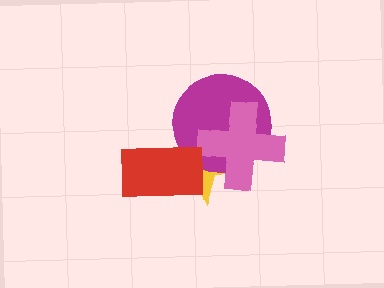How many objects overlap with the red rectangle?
2 objects overlap with the red rectangle.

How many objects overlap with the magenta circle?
3 objects overlap with the magenta circle.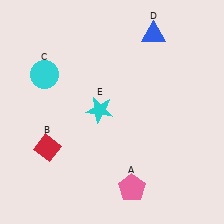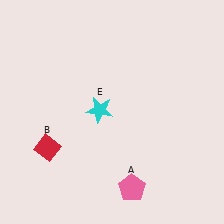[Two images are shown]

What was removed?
The cyan circle (C), the blue triangle (D) were removed in Image 2.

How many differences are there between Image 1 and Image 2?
There are 2 differences between the two images.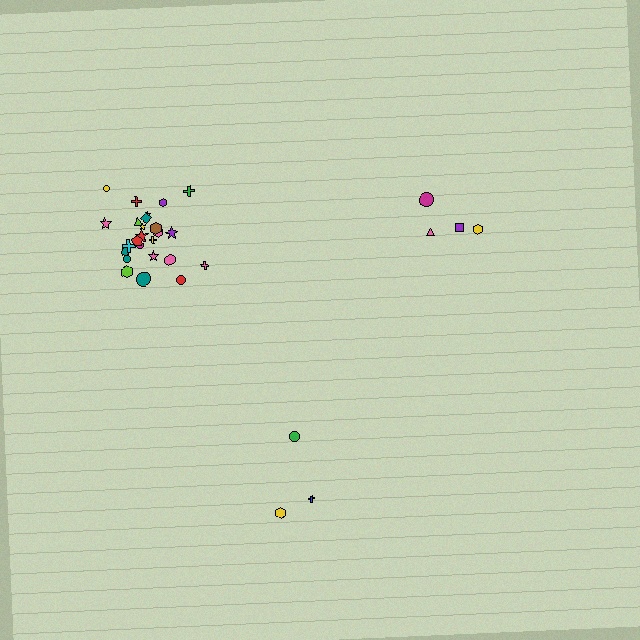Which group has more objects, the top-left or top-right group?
The top-left group.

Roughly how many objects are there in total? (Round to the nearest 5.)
Roughly 30 objects in total.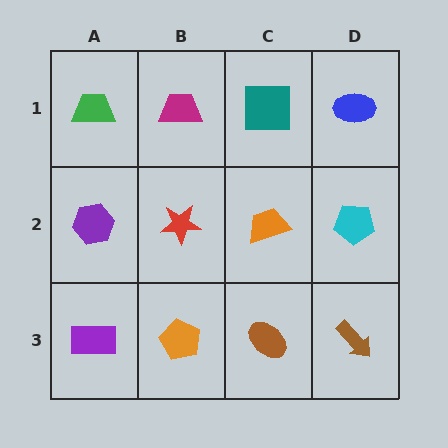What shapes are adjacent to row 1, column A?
A purple hexagon (row 2, column A), a magenta trapezoid (row 1, column B).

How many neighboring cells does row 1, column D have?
2.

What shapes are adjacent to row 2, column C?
A teal square (row 1, column C), a brown ellipse (row 3, column C), a red star (row 2, column B), a cyan pentagon (row 2, column D).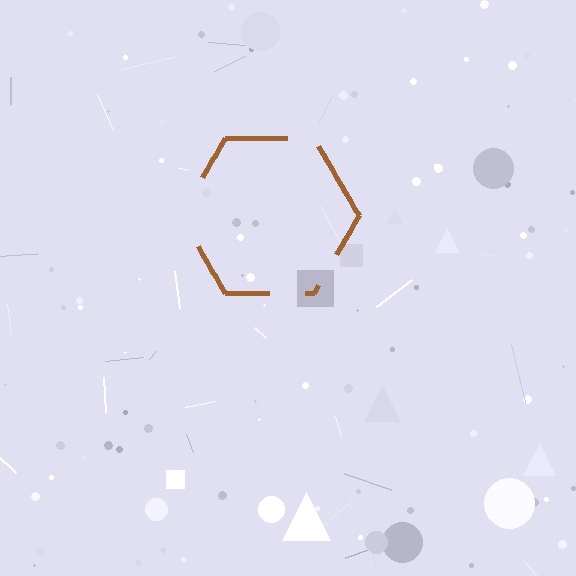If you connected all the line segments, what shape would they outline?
They would outline a hexagon.